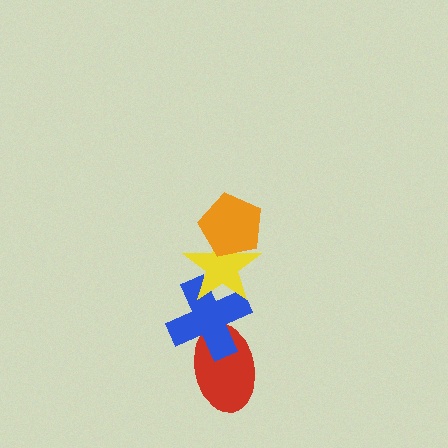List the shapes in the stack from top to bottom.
From top to bottom: the orange pentagon, the yellow star, the blue cross, the red ellipse.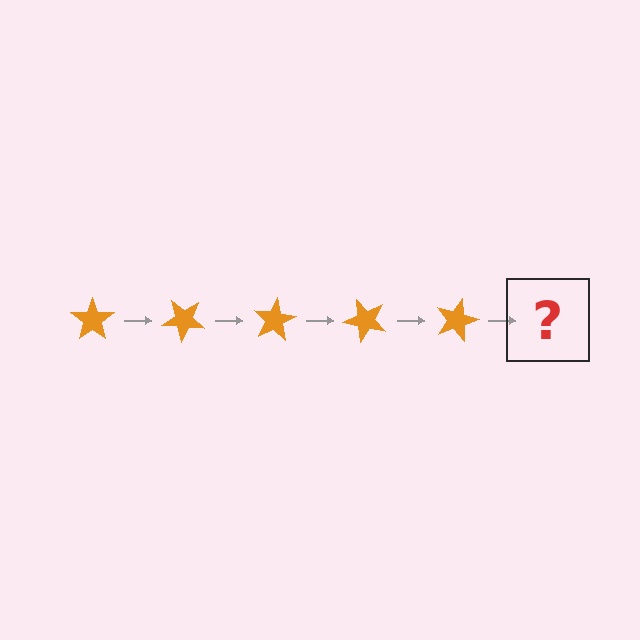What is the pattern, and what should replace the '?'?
The pattern is that the star rotates 40 degrees each step. The '?' should be an orange star rotated 200 degrees.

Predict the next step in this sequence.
The next step is an orange star rotated 200 degrees.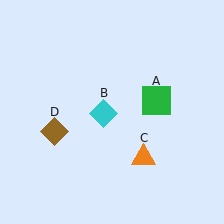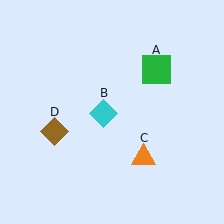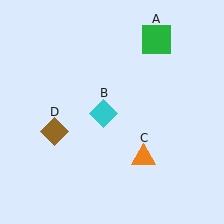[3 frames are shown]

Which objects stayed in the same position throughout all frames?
Cyan diamond (object B) and orange triangle (object C) and brown diamond (object D) remained stationary.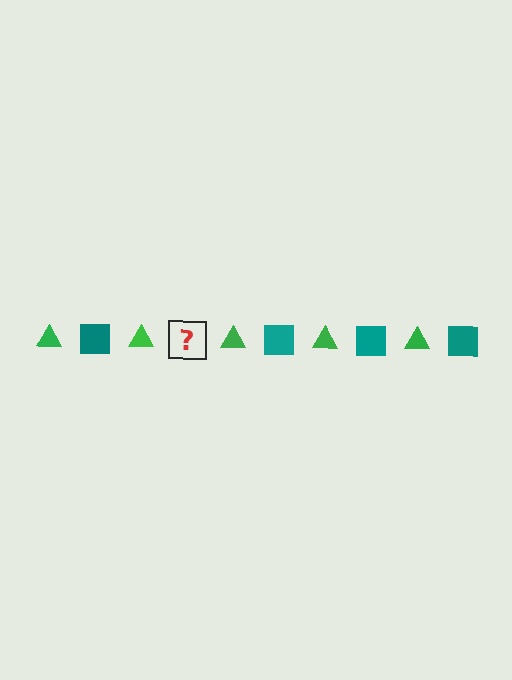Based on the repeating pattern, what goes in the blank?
The blank should be a teal square.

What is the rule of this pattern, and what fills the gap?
The rule is that the pattern alternates between green triangle and teal square. The gap should be filled with a teal square.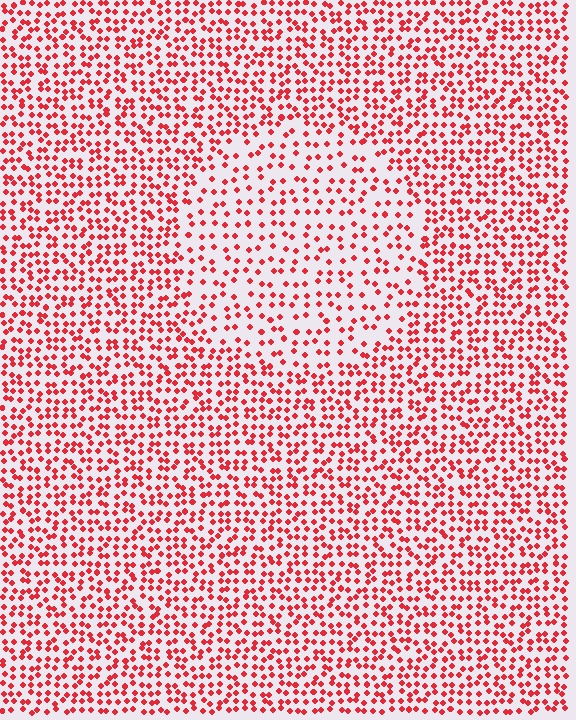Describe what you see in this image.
The image contains small red elements arranged at two different densities. A circle-shaped region is visible where the elements are less densely packed than the surrounding area.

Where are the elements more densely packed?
The elements are more densely packed outside the circle boundary.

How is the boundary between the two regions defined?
The boundary is defined by a change in element density (approximately 1.8x ratio). All elements are the same color, size, and shape.